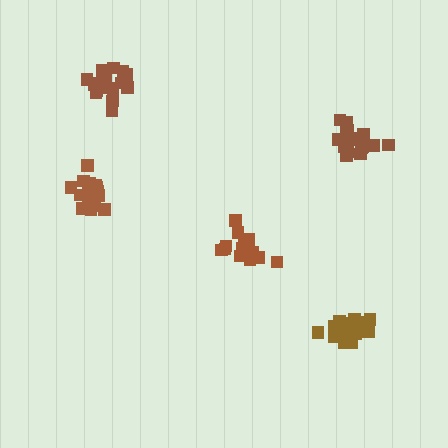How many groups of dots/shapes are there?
There are 5 groups.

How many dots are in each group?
Group 1: 15 dots, Group 2: 19 dots, Group 3: 18 dots, Group 4: 16 dots, Group 5: 21 dots (89 total).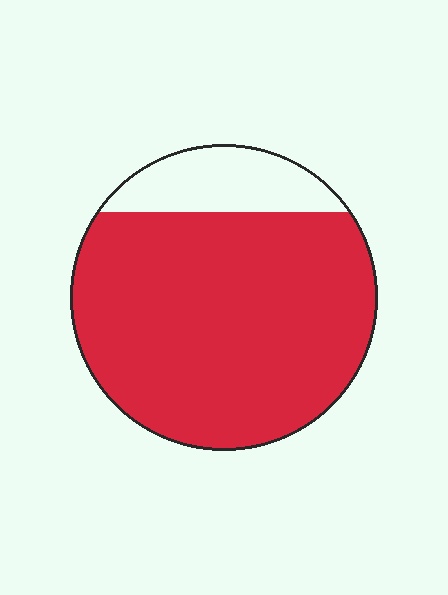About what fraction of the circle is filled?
About five sixths (5/6).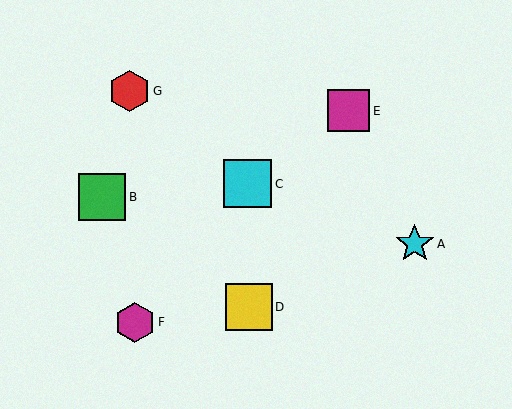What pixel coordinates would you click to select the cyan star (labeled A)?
Click at (415, 244) to select the cyan star A.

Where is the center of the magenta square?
The center of the magenta square is at (349, 111).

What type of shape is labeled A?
Shape A is a cyan star.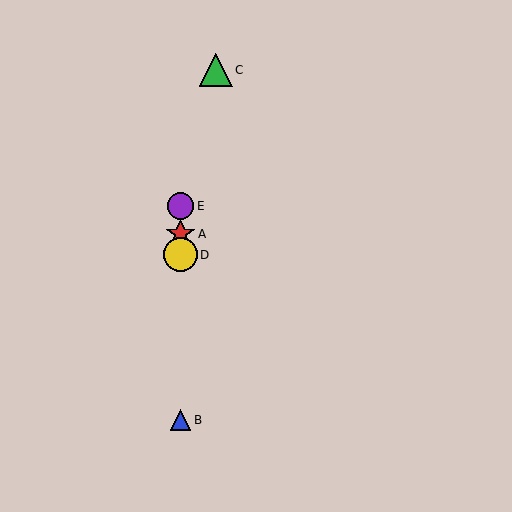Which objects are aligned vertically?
Objects A, B, D, E are aligned vertically.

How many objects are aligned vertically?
4 objects (A, B, D, E) are aligned vertically.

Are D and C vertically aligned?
No, D is at x≈180 and C is at x≈216.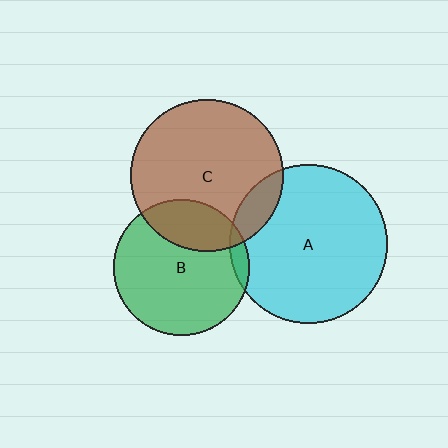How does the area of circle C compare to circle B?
Approximately 1.3 times.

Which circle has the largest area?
Circle A (cyan).